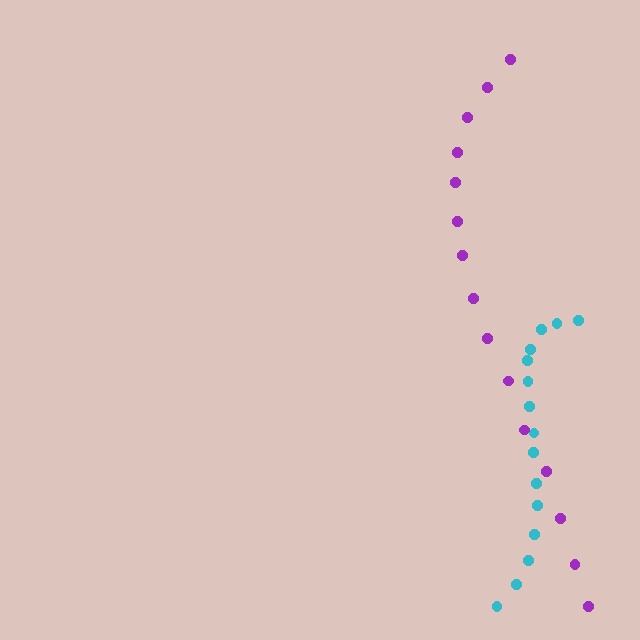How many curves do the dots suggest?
There are 2 distinct paths.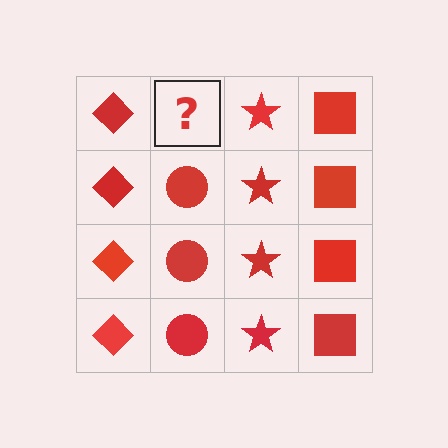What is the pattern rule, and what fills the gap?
The rule is that each column has a consistent shape. The gap should be filled with a red circle.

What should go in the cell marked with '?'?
The missing cell should contain a red circle.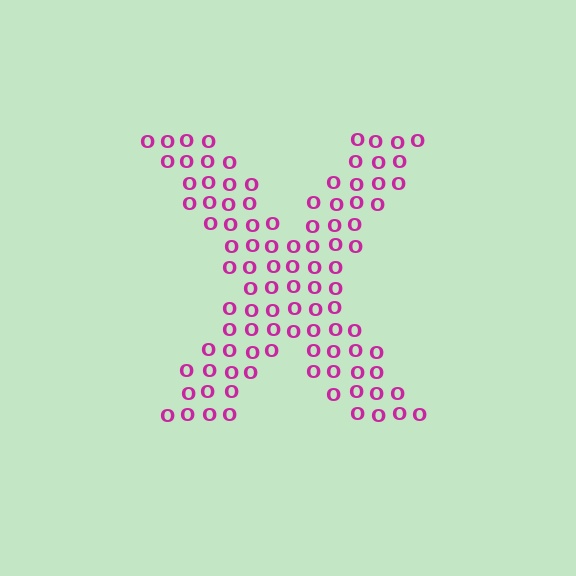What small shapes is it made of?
It is made of small letter O's.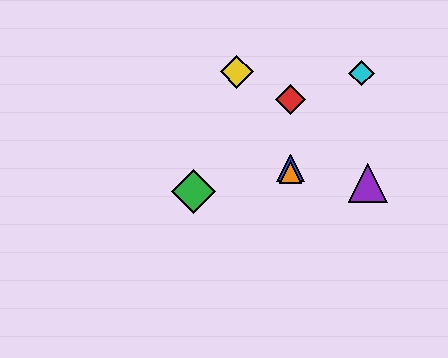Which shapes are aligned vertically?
The red diamond, the blue triangle, the orange triangle are aligned vertically.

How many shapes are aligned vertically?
3 shapes (the red diamond, the blue triangle, the orange triangle) are aligned vertically.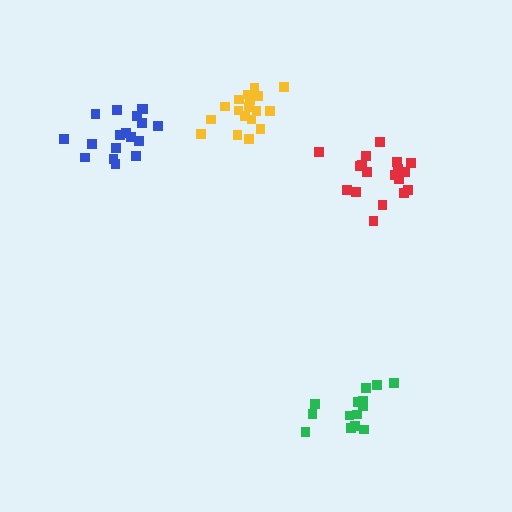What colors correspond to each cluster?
The clusters are colored: blue, red, green, yellow.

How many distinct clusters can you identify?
There are 4 distinct clusters.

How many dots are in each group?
Group 1: 18 dots, Group 2: 18 dots, Group 3: 14 dots, Group 4: 18 dots (68 total).